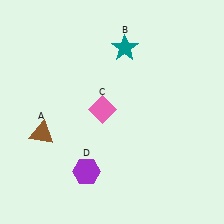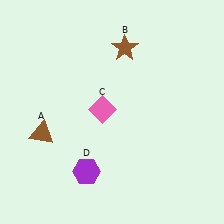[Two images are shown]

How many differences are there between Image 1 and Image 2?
There is 1 difference between the two images.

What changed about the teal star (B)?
In Image 1, B is teal. In Image 2, it changed to brown.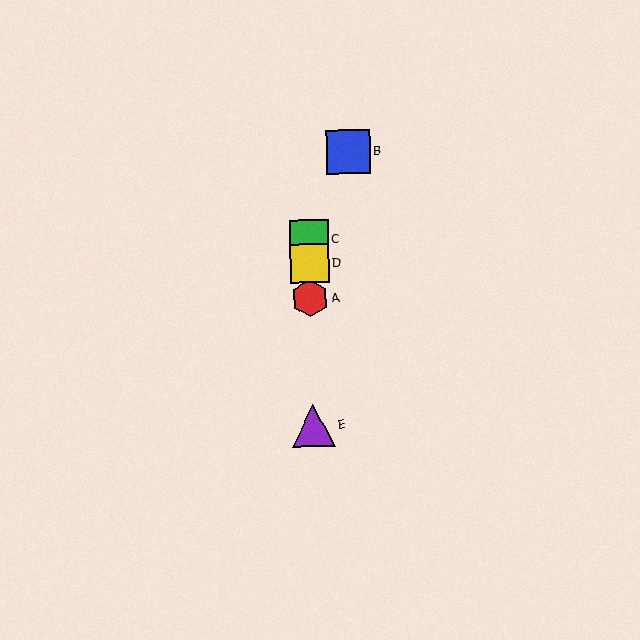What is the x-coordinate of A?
Object A is at x≈310.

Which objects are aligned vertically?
Objects A, C, D, E are aligned vertically.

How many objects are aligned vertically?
4 objects (A, C, D, E) are aligned vertically.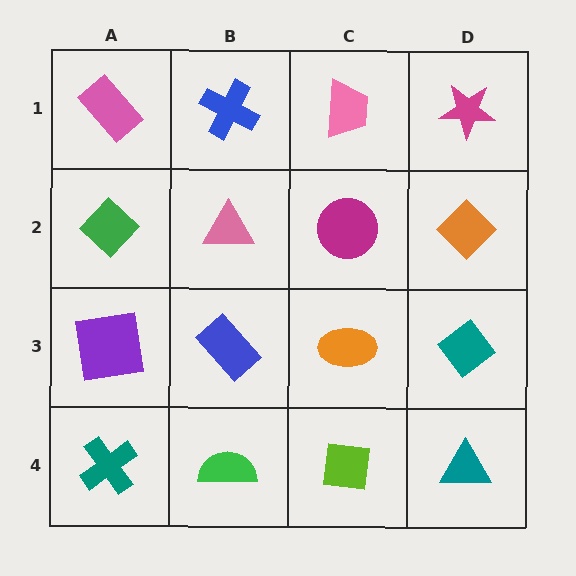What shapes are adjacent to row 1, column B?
A pink triangle (row 2, column B), a pink rectangle (row 1, column A), a pink trapezoid (row 1, column C).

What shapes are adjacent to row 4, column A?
A purple square (row 3, column A), a green semicircle (row 4, column B).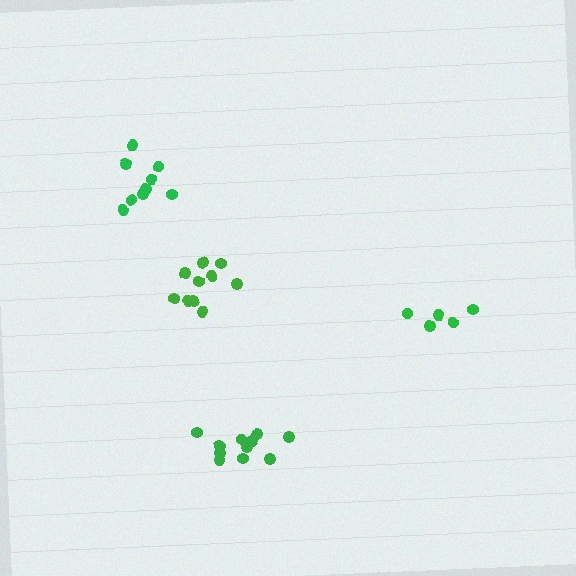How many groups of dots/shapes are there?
There are 4 groups.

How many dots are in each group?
Group 1: 9 dots, Group 2: 10 dots, Group 3: 11 dots, Group 4: 5 dots (35 total).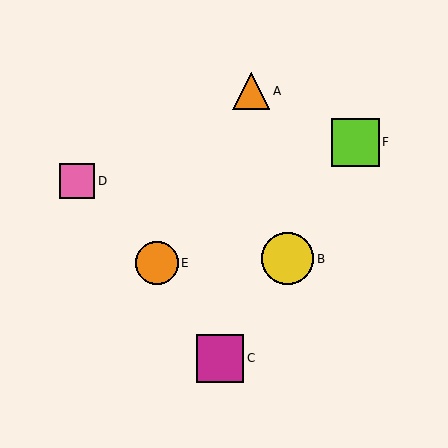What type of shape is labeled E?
Shape E is an orange circle.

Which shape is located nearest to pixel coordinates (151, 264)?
The orange circle (labeled E) at (157, 263) is nearest to that location.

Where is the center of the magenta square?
The center of the magenta square is at (220, 358).